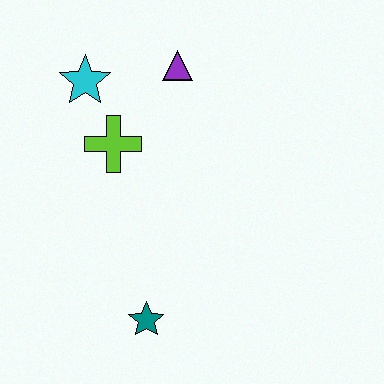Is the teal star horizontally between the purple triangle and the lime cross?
Yes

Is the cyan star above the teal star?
Yes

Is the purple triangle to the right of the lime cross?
Yes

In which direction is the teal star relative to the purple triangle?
The teal star is below the purple triangle.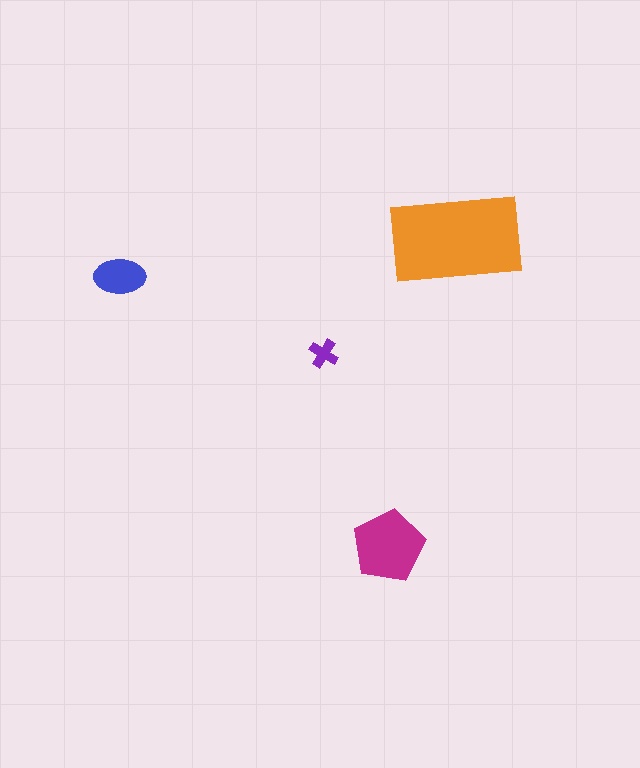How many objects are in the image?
There are 4 objects in the image.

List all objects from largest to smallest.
The orange rectangle, the magenta pentagon, the blue ellipse, the purple cross.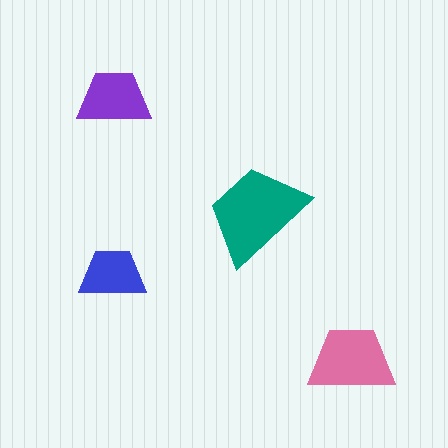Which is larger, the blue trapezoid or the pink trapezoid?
The pink one.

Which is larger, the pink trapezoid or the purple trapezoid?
The pink one.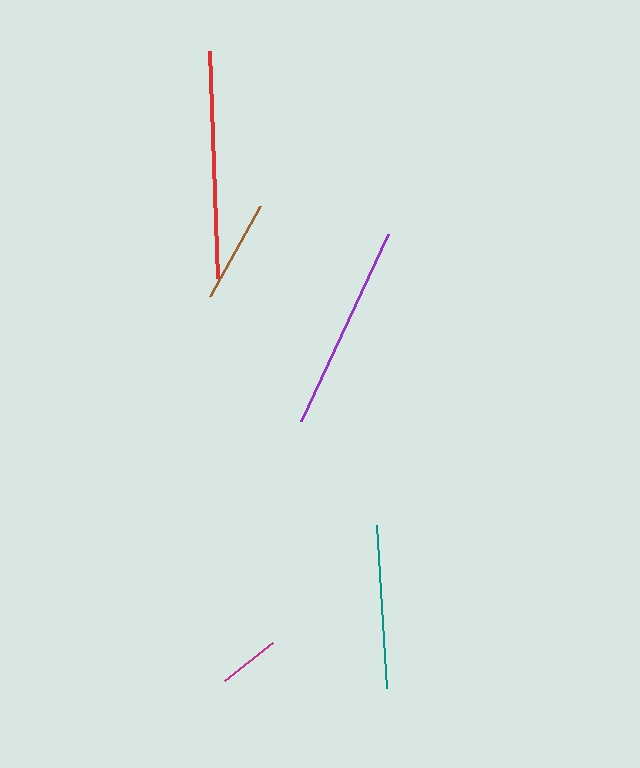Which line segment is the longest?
The red line is the longest at approximately 227 pixels.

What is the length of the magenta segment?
The magenta segment is approximately 61 pixels long.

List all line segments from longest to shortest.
From longest to shortest: red, purple, teal, brown, magenta.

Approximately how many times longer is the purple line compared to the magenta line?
The purple line is approximately 3.4 times the length of the magenta line.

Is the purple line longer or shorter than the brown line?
The purple line is longer than the brown line.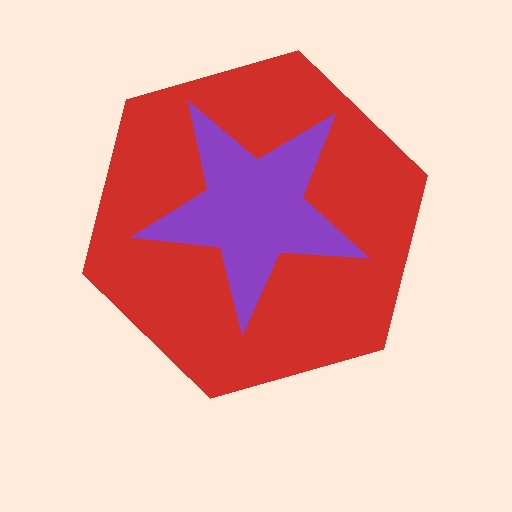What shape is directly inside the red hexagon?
The purple star.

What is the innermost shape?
The purple star.